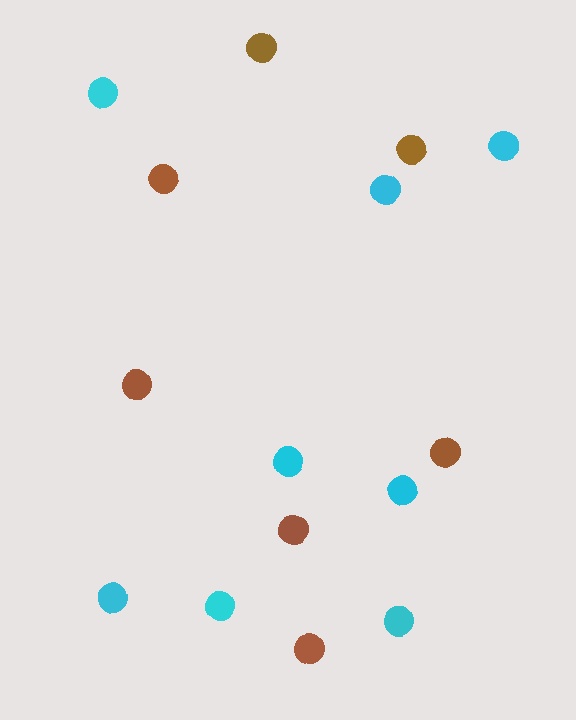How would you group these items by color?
There are 2 groups: one group of cyan circles (8) and one group of brown circles (7).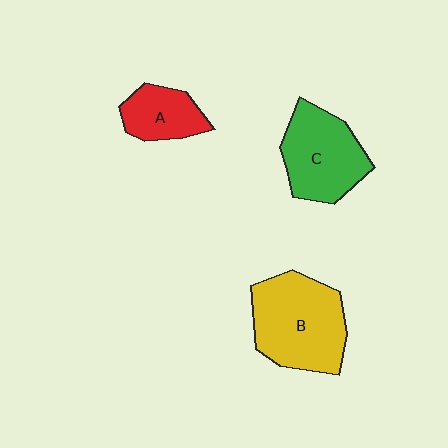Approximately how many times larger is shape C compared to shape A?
Approximately 1.7 times.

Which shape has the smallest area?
Shape A (red).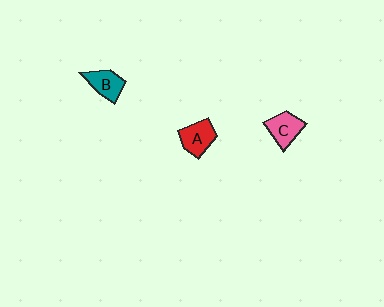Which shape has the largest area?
Shape A (red).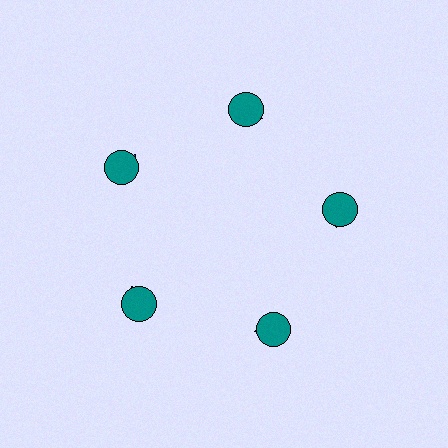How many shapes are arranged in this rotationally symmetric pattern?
There are 10 shapes, arranged in 5 groups of 2.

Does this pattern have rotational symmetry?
Yes, this pattern has 5-fold rotational symmetry. It looks the same after rotating 72 degrees around the center.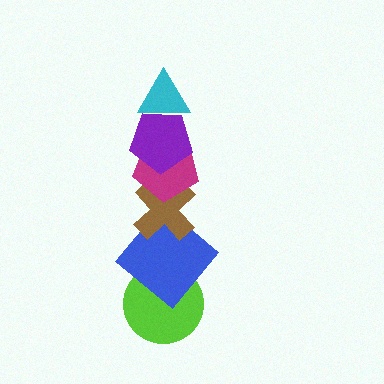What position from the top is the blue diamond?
The blue diamond is 5th from the top.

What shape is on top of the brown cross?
The magenta pentagon is on top of the brown cross.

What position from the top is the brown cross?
The brown cross is 4th from the top.